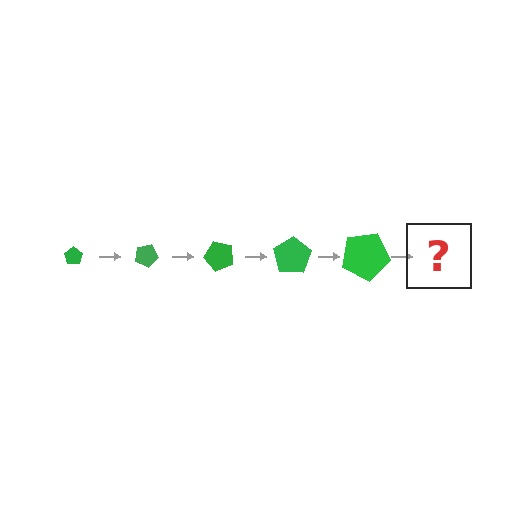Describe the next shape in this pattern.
It should be a pentagon, larger than the previous one and rotated 125 degrees from the start.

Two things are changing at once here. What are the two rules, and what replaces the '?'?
The two rules are that the pentagon grows larger each step and it rotates 25 degrees each step. The '?' should be a pentagon, larger than the previous one and rotated 125 degrees from the start.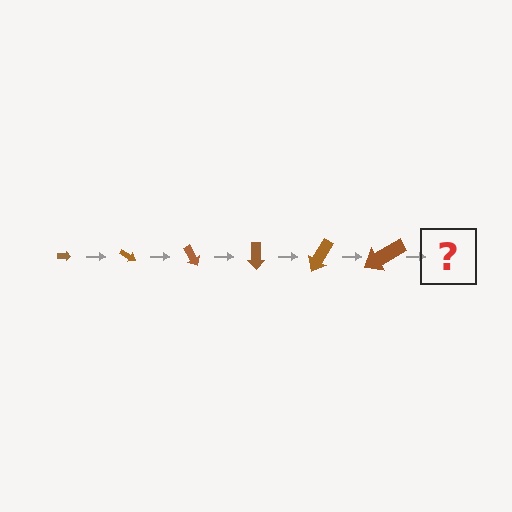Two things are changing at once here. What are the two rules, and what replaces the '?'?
The two rules are that the arrow grows larger each step and it rotates 30 degrees each step. The '?' should be an arrow, larger than the previous one and rotated 180 degrees from the start.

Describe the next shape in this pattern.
It should be an arrow, larger than the previous one and rotated 180 degrees from the start.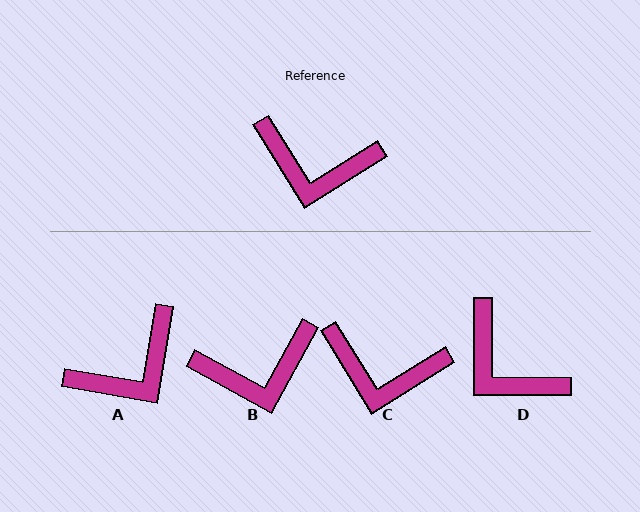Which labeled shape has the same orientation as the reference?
C.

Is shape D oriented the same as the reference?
No, it is off by about 32 degrees.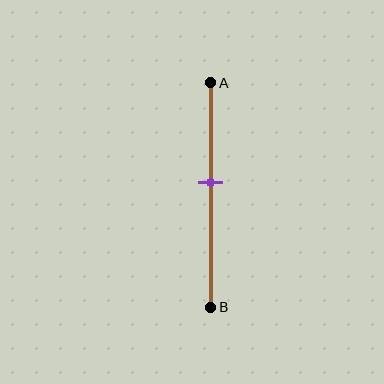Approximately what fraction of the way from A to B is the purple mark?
The purple mark is approximately 45% of the way from A to B.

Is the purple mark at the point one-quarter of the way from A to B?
No, the mark is at about 45% from A, not at the 25% one-quarter point.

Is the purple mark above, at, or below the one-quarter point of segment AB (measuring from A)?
The purple mark is below the one-quarter point of segment AB.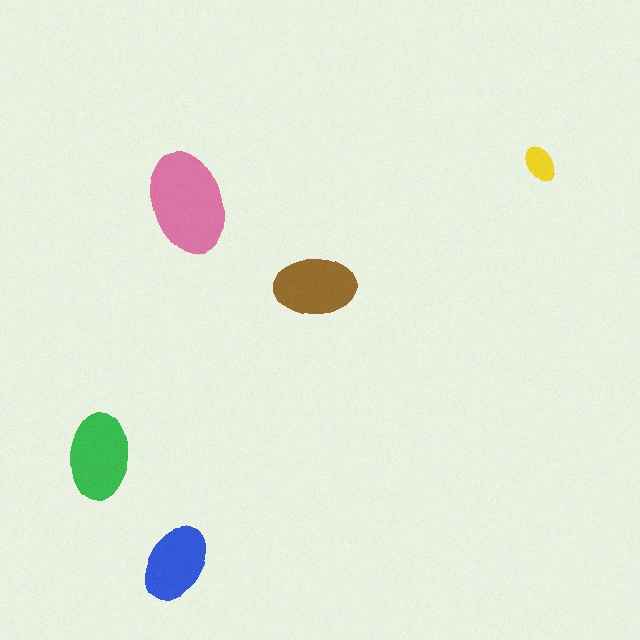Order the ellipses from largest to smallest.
the pink one, the green one, the brown one, the blue one, the yellow one.